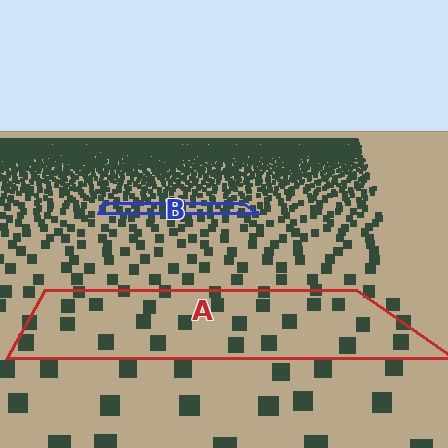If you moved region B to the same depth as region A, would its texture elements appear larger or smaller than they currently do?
They would appear larger. At a closer depth, the same texture elements are projected at a bigger on-screen size.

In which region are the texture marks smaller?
The texture marks are smaller in region B, because it is farther away.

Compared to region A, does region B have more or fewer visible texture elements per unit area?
Region B has more texture elements per unit area — they are packed more densely because it is farther away.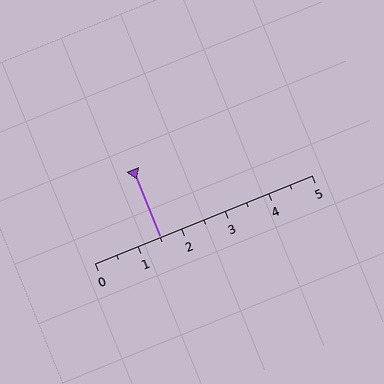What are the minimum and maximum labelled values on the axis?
The axis runs from 0 to 5.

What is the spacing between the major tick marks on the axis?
The major ticks are spaced 1 apart.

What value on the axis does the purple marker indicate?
The marker indicates approximately 1.5.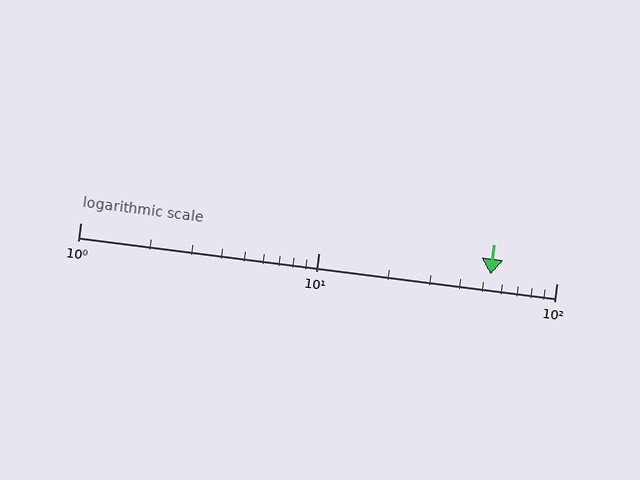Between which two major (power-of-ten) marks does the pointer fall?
The pointer is between 10 and 100.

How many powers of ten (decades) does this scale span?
The scale spans 2 decades, from 1 to 100.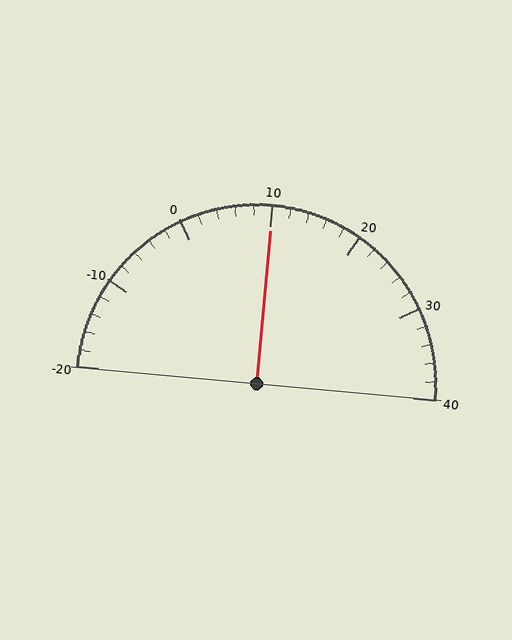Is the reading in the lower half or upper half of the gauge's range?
The reading is in the upper half of the range (-20 to 40).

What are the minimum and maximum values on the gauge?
The gauge ranges from -20 to 40.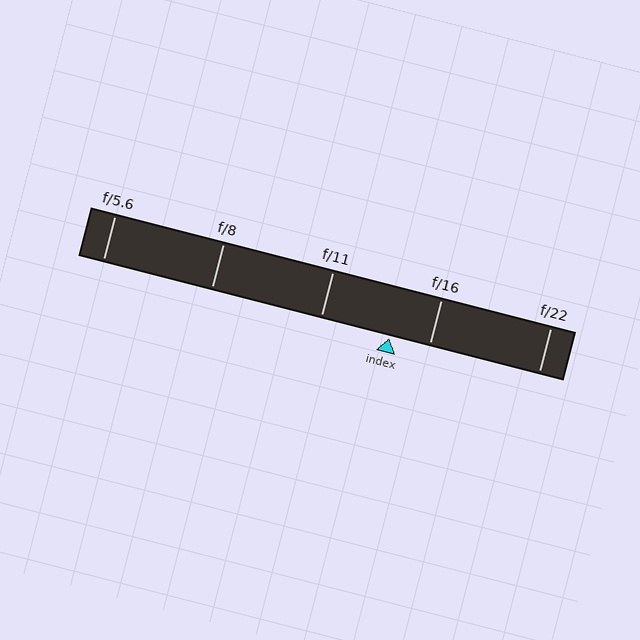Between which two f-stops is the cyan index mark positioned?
The index mark is between f/11 and f/16.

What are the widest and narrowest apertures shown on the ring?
The widest aperture shown is f/5.6 and the narrowest is f/22.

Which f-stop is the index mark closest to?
The index mark is closest to f/16.